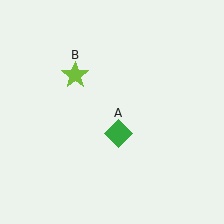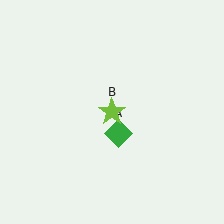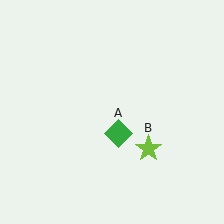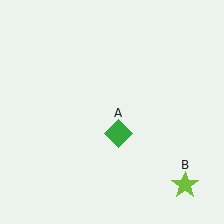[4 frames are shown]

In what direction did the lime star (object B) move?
The lime star (object B) moved down and to the right.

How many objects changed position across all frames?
1 object changed position: lime star (object B).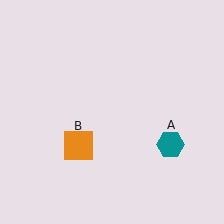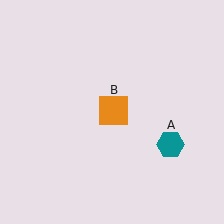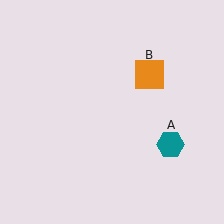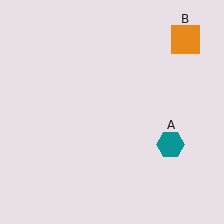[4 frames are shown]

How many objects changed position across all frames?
1 object changed position: orange square (object B).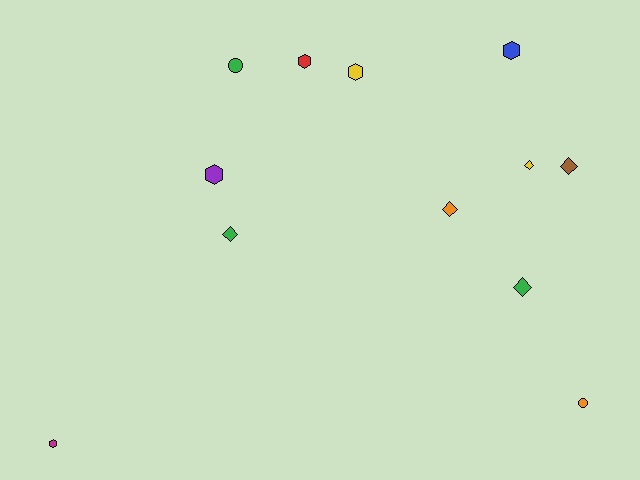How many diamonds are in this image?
There are 5 diamonds.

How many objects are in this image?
There are 12 objects.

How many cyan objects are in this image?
There are no cyan objects.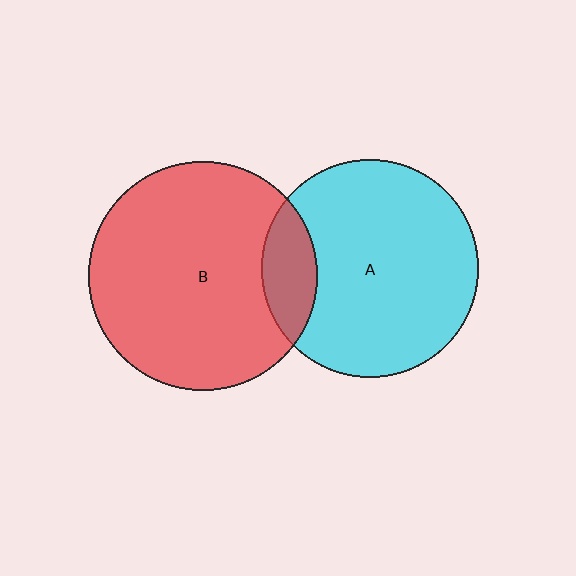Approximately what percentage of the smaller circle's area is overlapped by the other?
Approximately 15%.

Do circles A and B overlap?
Yes.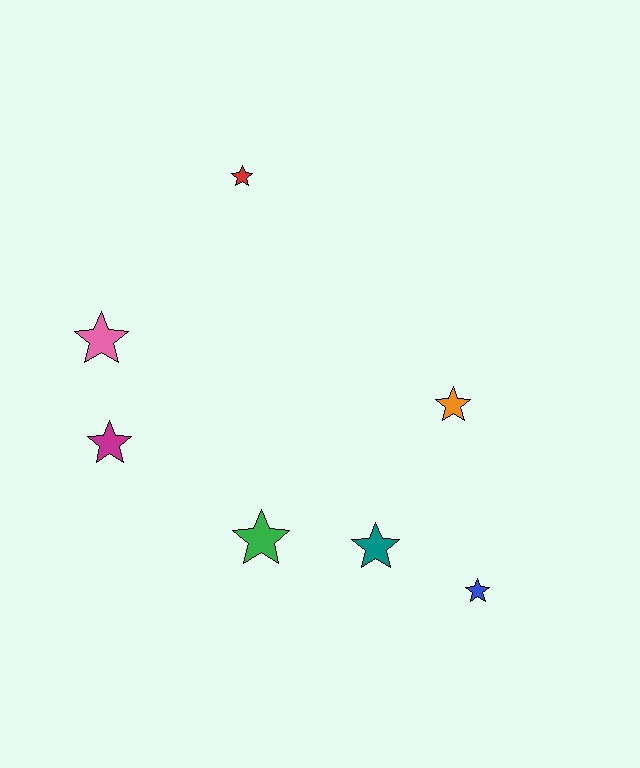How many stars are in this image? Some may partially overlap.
There are 7 stars.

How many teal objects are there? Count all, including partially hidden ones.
There is 1 teal object.